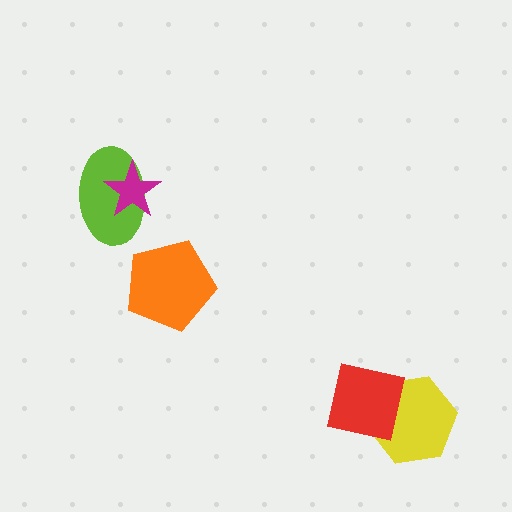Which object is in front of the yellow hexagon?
The red square is in front of the yellow hexagon.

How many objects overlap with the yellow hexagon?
1 object overlaps with the yellow hexagon.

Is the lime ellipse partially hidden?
Yes, it is partially covered by another shape.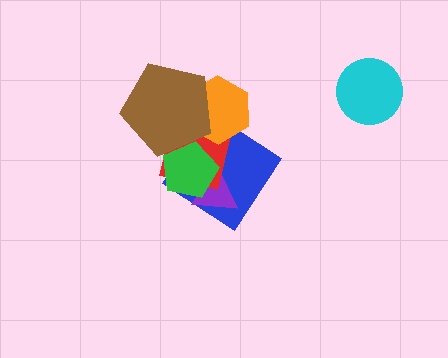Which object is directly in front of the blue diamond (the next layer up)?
The purple triangle is directly in front of the blue diamond.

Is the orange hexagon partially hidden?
Yes, it is partially covered by another shape.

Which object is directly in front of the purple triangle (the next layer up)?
The red square is directly in front of the purple triangle.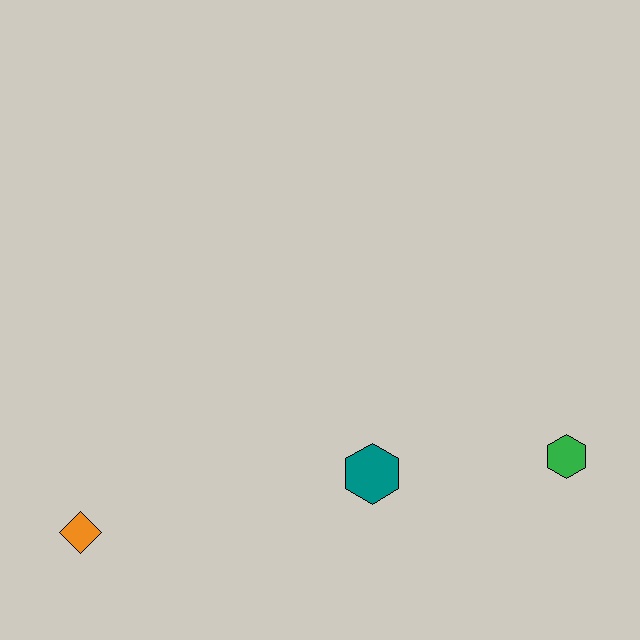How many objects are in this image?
There are 3 objects.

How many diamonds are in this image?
There is 1 diamond.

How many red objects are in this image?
There are no red objects.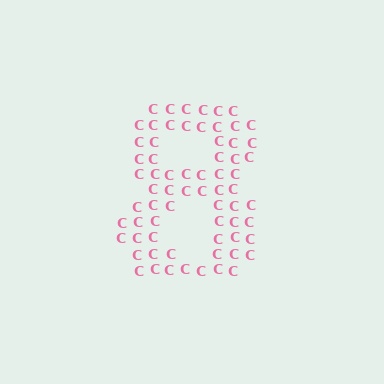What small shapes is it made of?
It is made of small letter C's.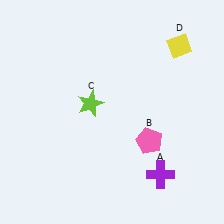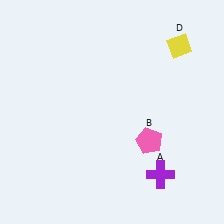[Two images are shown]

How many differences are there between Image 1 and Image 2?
There is 1 difference between the two images.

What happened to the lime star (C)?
The lime star (C) was removed in Image 2. It was in the top-left area of Image 1.